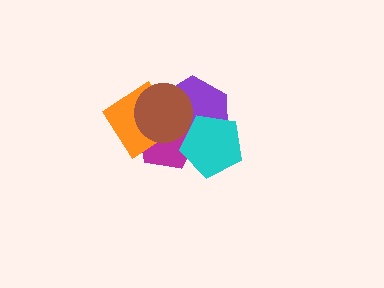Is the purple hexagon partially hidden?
Yes, it is partially covered by another shape.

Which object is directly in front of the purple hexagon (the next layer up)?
The magenta pentagon is directly in front of the purple hexagon.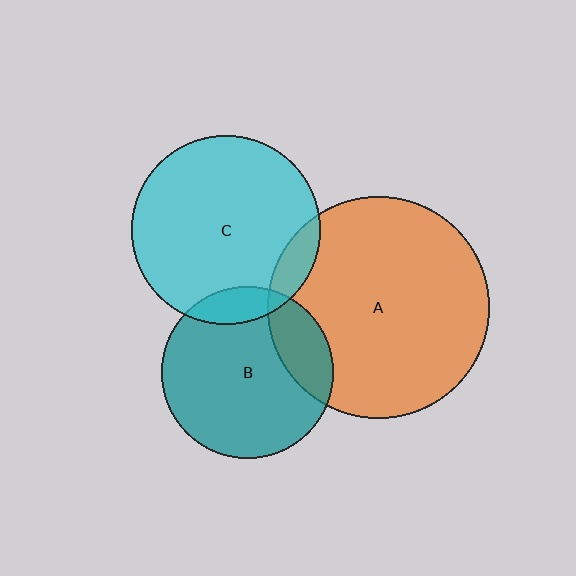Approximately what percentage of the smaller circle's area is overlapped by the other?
Approximately 10%.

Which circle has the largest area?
Circle A (orange).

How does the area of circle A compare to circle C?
Approximately 1.4 times.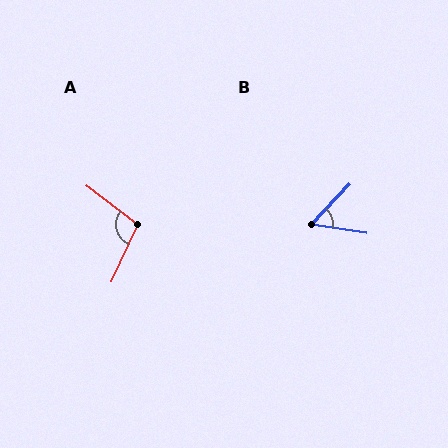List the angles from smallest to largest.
B (55°), A (103°).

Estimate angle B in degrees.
Approximately 55 degrees.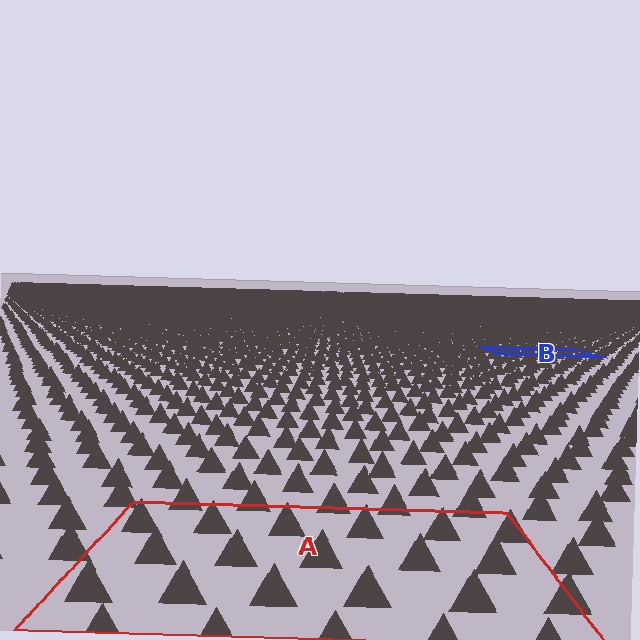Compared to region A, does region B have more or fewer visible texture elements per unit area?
Region B has more texture elements per unit area — they are packed more densely because it is farther away.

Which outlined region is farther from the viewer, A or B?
Region B is farther from the viewer — the texture elements inside it appear smaller and more densely packed.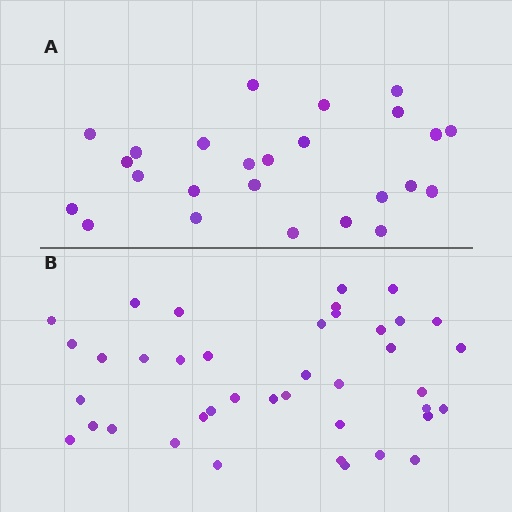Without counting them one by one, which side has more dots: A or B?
Region B (the bottom region) has more dots.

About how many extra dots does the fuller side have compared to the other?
Region B has approximately 15 more dots than region A.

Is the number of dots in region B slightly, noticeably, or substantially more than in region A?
Region B has substantially more. The ratio is roughly 1.6 to 1.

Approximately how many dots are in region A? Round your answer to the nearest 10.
About 20 dots. (The exact count is 25, which rounds to 20.)